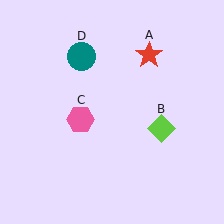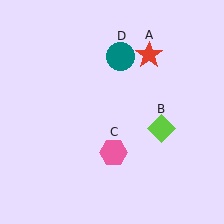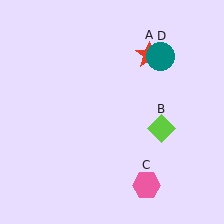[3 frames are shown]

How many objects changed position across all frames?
2 objects changed position: pink hexagon (object C), teal circle (object D).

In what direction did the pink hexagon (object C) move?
The pink hexagon (object C) moved down and to the right.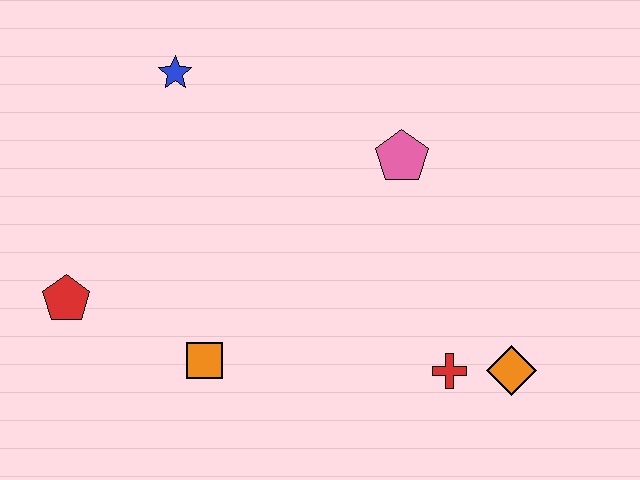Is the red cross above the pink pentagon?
No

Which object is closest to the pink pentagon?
The red cross is closest to the pink pentagon.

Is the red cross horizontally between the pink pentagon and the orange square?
No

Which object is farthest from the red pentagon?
The orange diamond is farthest from the red pentagon.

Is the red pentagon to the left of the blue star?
Yes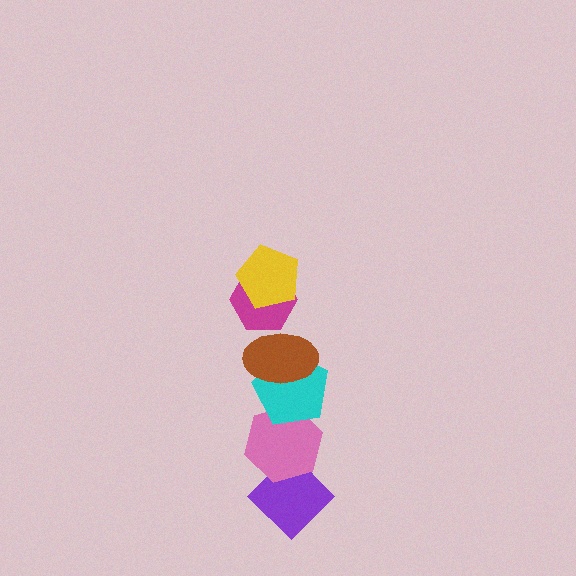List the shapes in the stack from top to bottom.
From top to bottom: the yellow pentagon, the magenta hexagon, the brown ellipse, the cyan pentagon, the pink hexagon, the purple diamond.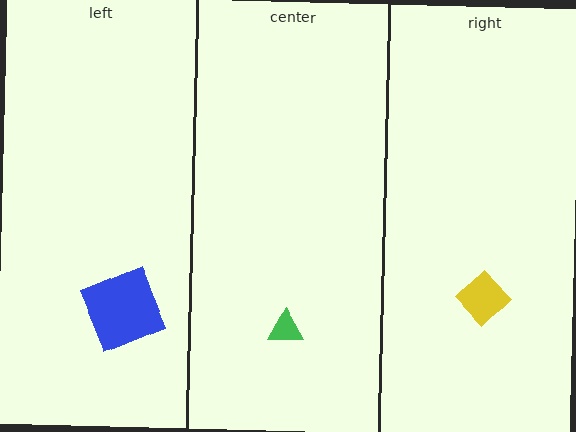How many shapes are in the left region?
1.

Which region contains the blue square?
The left region.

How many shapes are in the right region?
1.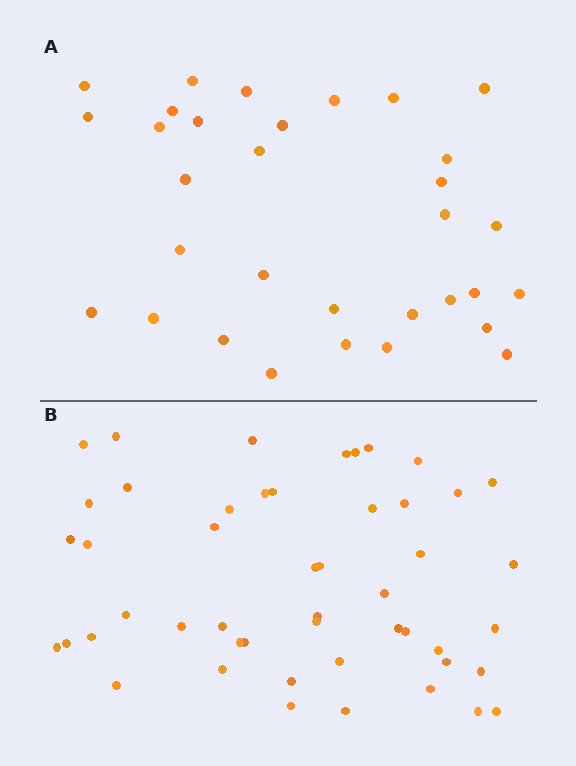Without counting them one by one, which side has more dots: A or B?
Region B (the bottom region) has more dots.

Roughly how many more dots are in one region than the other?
Region B has approximately 15 more dots than region A.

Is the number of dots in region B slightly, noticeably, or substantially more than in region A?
Region B has substantially more. The ratio is roughly 1.5 to 1.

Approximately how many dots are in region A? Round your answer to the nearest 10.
About 30 dots. (The exact count is 32, which rounds to 30.)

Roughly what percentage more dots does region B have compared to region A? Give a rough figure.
About 55% more.